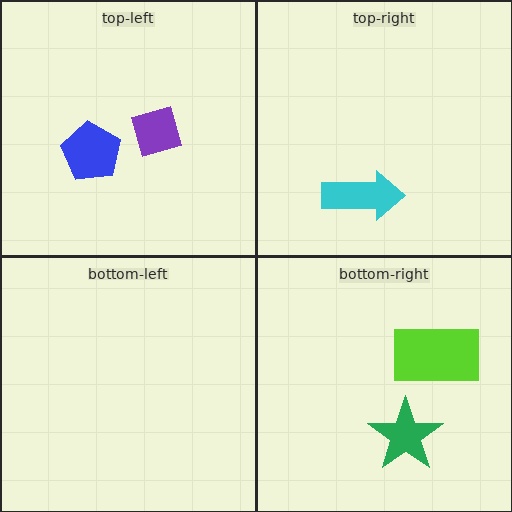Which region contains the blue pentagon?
The top-left region.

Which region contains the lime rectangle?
The bottom-right region.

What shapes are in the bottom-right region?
The lime rectangle, the green star.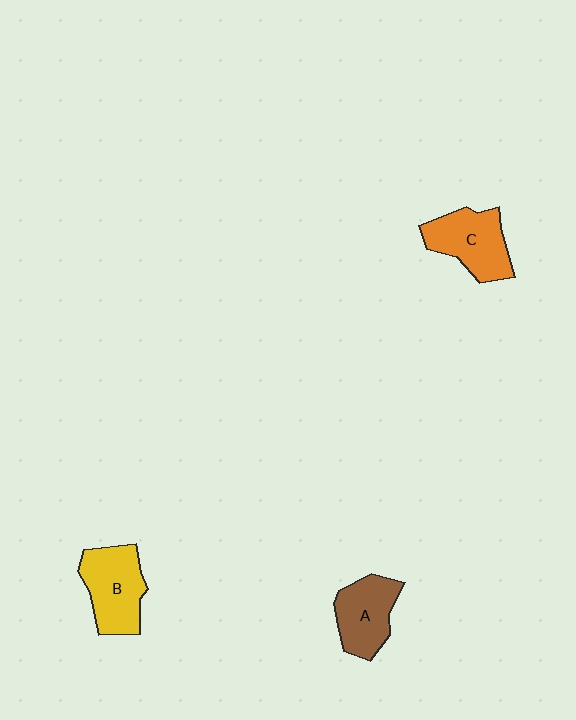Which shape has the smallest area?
Shape A (brown).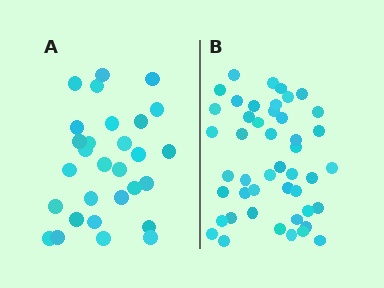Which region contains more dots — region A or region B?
Region B (the right region) has more dots.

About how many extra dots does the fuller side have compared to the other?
Region B has approximately 15 more dots than region A.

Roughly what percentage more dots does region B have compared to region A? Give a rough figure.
About 60% more.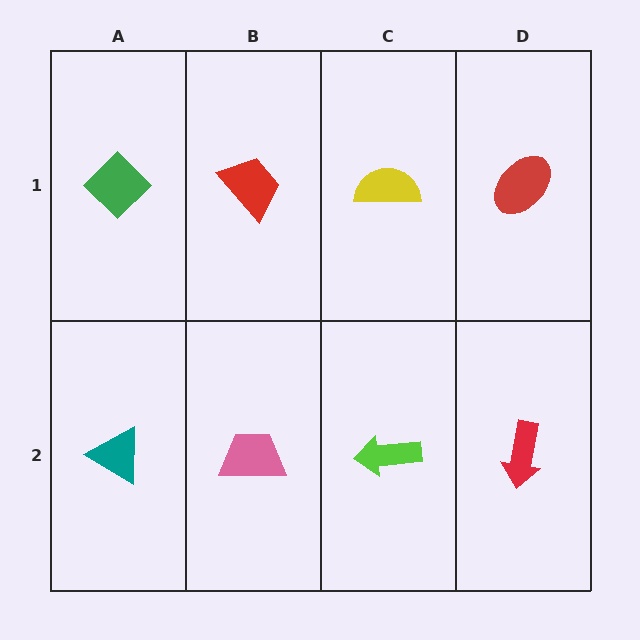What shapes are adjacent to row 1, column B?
A pink trapezoid (row 2, column B), a green diamond (row 1, column A), a yellow semicircle (row 1, column C).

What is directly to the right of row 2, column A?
A pink trapezoid.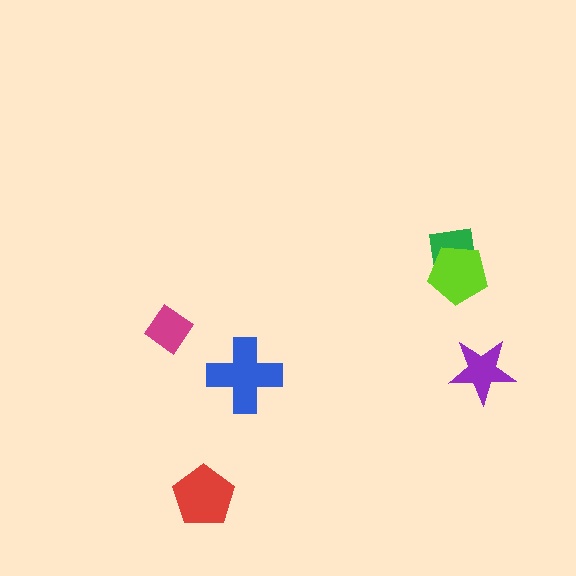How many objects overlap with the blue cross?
0 objects overlap with the blue cross.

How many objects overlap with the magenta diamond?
0 objects overlap with the magenta diamond.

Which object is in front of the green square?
The lime pentagon is in front of the green square.